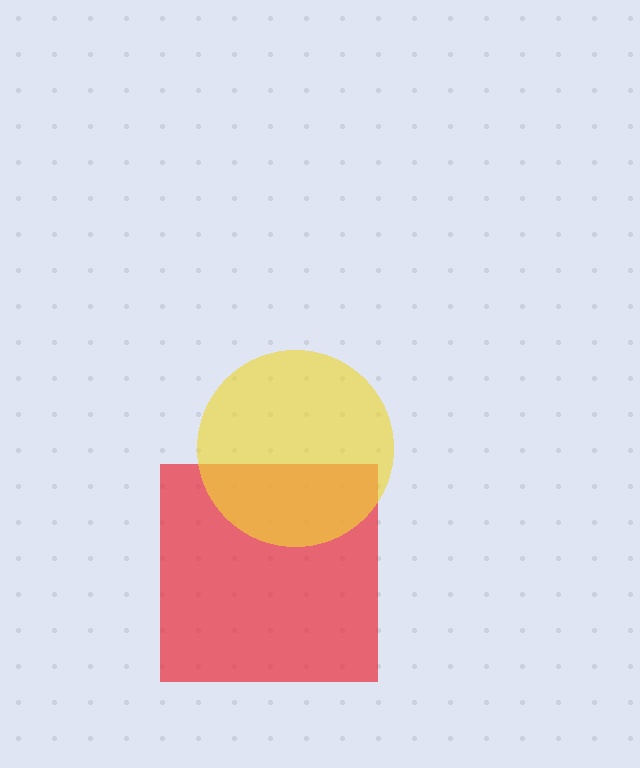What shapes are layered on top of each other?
The layered shapes are: a red square, a yellow circle.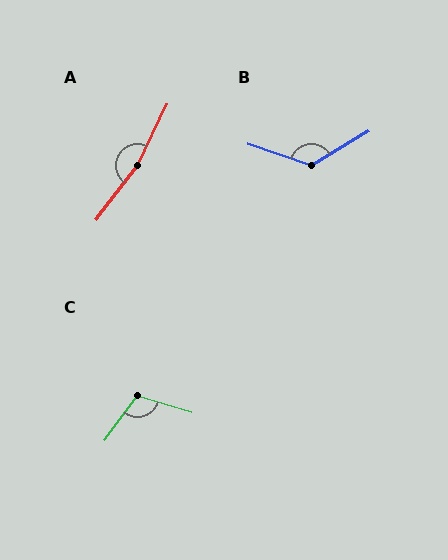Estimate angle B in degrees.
Approximately 130 degrees.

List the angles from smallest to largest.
C (109°), B (130°), A (169°).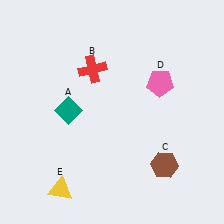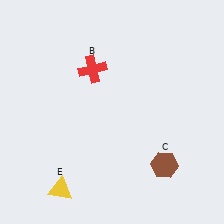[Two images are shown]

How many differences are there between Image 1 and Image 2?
There are 2 differences between the two images.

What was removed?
The teal diamond (A), the pink pentagon (D) were removed in Image 2.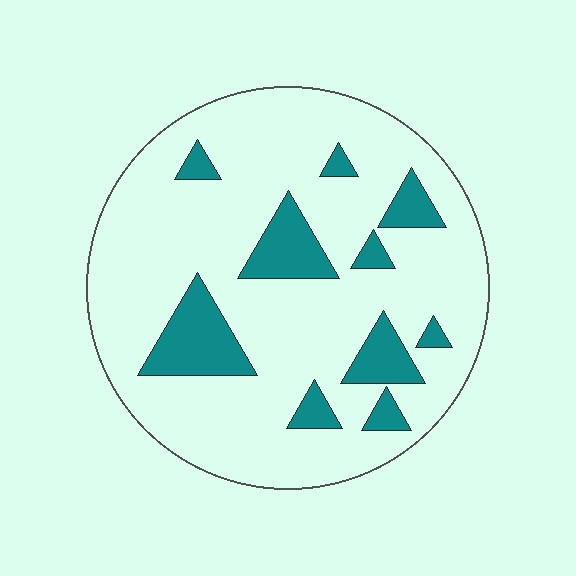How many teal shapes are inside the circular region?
10.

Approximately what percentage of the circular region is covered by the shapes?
Approximately 15%.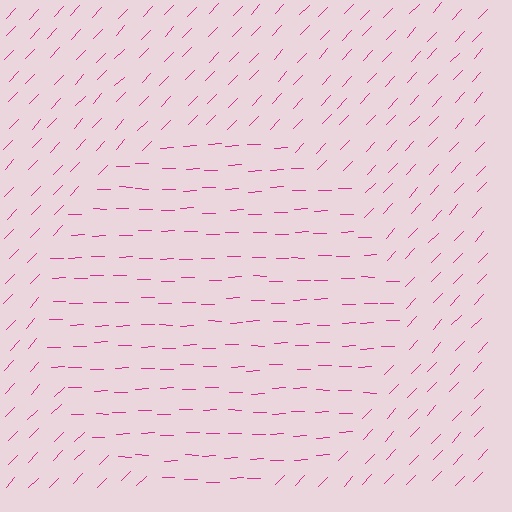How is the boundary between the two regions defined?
The boundary is defined purely by a change in line orientation (approximately 45 degrees difference). All lines are the same color and thickness.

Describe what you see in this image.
The image is filled with small magenta line segments. A circle region in the image has lines oriented differently from the surrounding lines, creating a visible texture boundary.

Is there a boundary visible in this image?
Yes, there is a texture boundary formed by a change in line orientation.